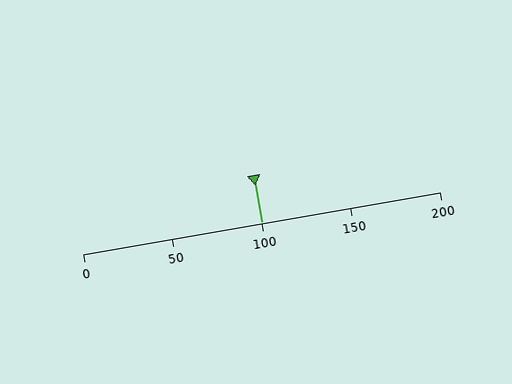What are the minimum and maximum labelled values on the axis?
The axis runs from 0 to 200.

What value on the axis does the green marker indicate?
The marker indicates approximately 100.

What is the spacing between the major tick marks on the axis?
The major ticks are spaced 50 apart.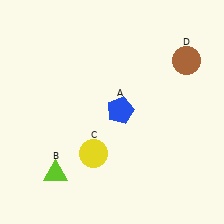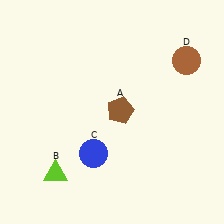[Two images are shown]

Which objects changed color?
A changed from blue to brown. C changed from yellow to blue.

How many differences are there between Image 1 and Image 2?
There are 2 differences between the two images.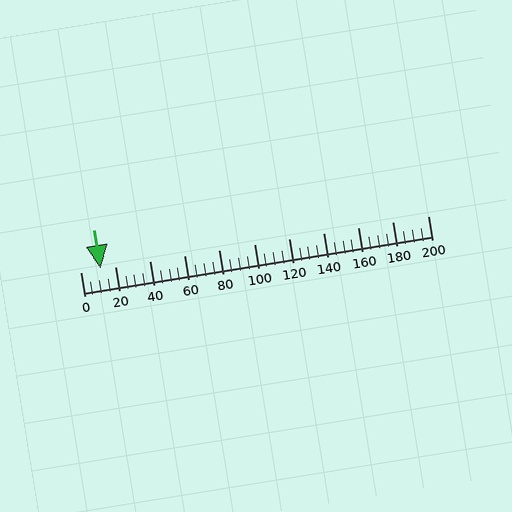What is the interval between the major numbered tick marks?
The major tick marks are spaced 20 units apart.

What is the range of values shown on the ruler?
The ruler shows values from 0 to 200.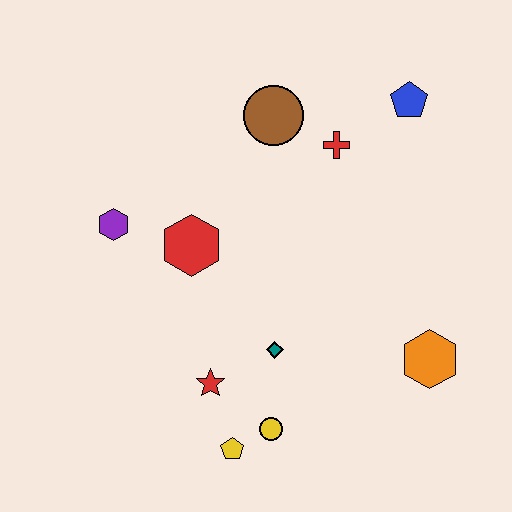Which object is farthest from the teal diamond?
The blue pentagon is farthest from the teal diamond.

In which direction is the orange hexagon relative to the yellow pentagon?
The orange hexagon is to the right of the yellow pentagon.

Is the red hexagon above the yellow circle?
Yes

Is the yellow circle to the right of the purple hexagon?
Yes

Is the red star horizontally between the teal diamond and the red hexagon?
Yes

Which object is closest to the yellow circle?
The yellow pentagon is closest to the yellow circle.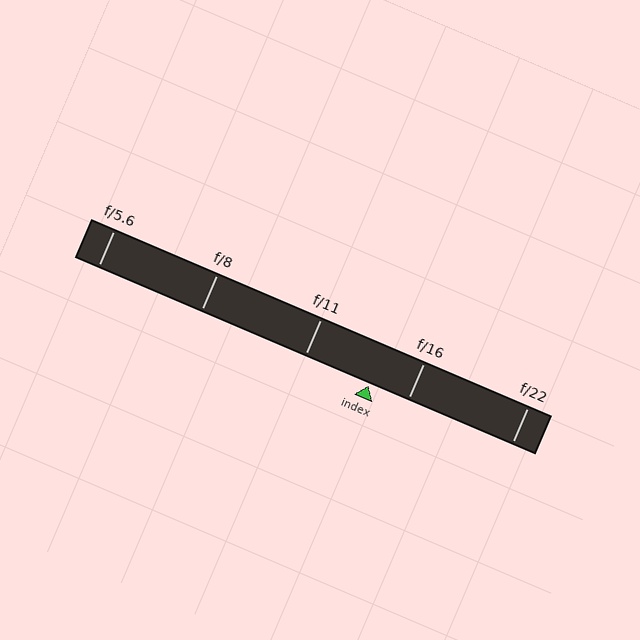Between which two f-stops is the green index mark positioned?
The index mark is between f/11 and f/16.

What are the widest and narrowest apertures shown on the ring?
The widest aperture shown is f/5.6 and the narrowest is f/22.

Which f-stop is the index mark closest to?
The index mark is closest to f/16.